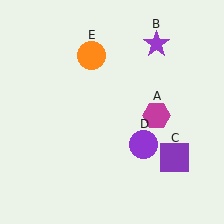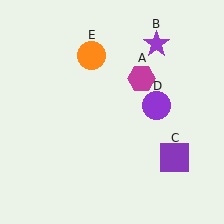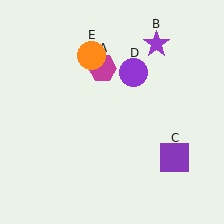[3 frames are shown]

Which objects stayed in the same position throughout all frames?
Purple star (object B) and purple square (object C) and orange circle (object E) remained stationary.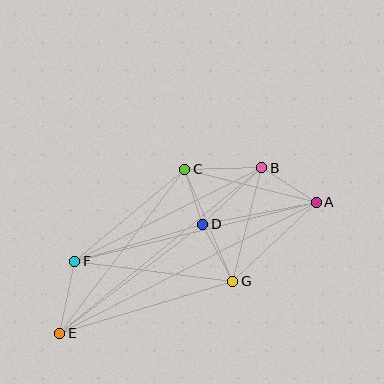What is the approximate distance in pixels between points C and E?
The distance between C and E is approximately 206 pixels.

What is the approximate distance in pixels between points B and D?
The distance between B and D is approximately 82 pixels.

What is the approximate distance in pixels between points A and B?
The distance between A and B is approximately 64 pixels.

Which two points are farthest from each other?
Points A and E are farthest from each other.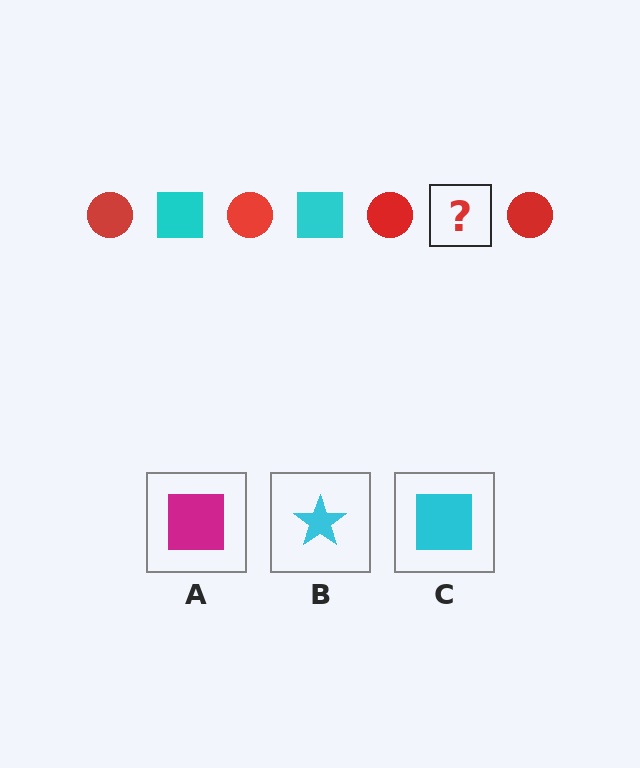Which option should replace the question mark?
Option C.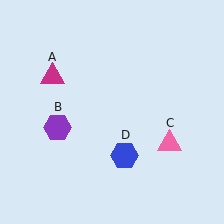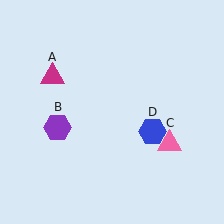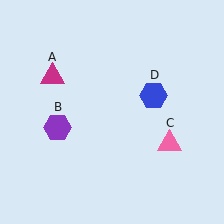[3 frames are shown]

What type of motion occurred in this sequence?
The blue hexagon (object D) rotated counterclockwise around the center of the scene.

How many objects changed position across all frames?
1 object changed position: blue hexagon (object D).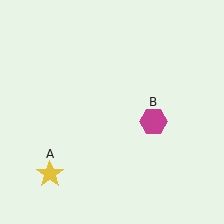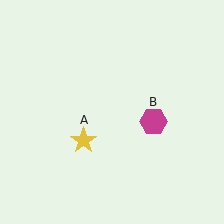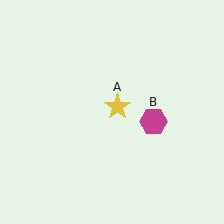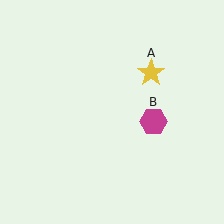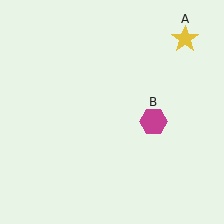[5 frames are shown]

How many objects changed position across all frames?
1 object changed position: yellow star (object A).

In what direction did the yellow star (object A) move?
The yellow star (object A) moved up and to the right.